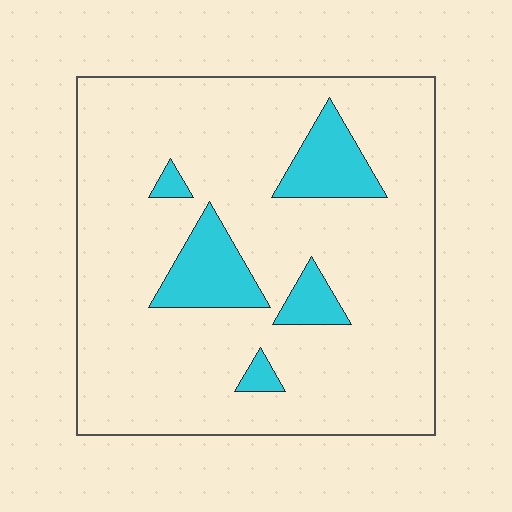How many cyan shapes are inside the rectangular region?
5.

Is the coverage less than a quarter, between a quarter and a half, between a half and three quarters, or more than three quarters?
Less than a quarter.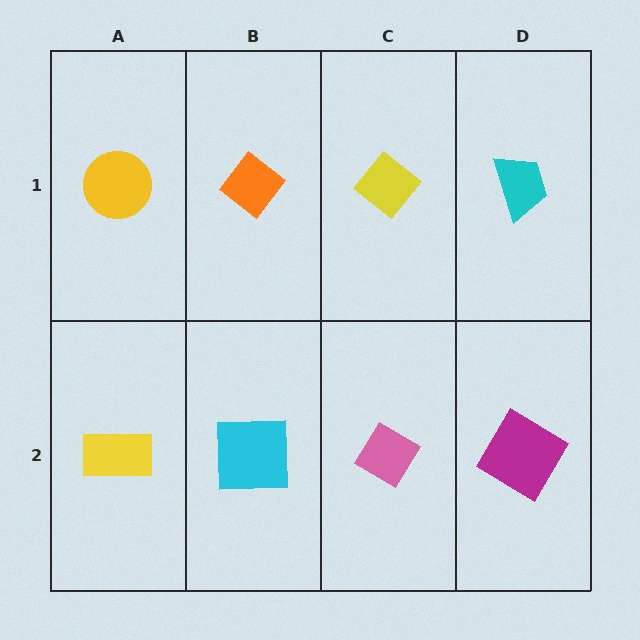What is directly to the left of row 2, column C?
A cyan square.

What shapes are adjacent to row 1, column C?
A pink diamond (row 2, column C), an orange diamond (row 1, column B), a cyan trapezoid (row 1, column D).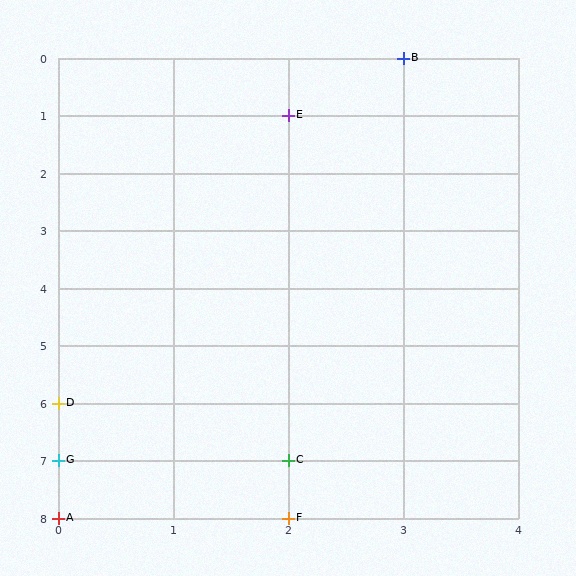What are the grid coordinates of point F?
Point F is at grid coordinates (2, 8).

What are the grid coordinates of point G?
Point G is at grid coordinates (0, 7).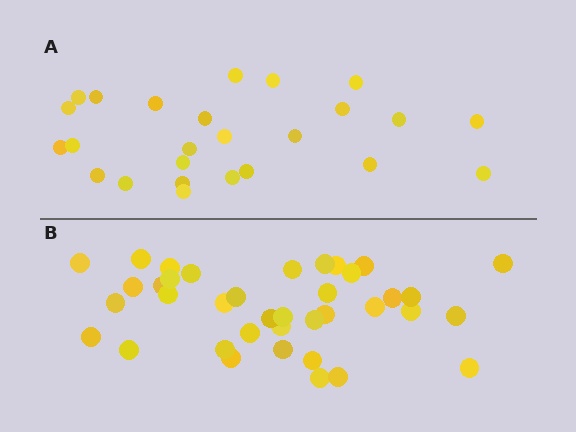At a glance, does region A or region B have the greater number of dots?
Region B (the bottom region) has more dots.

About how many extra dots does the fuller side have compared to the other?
Region B has approximately 15 more dots than region A.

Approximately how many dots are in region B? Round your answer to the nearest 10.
About 40 dots. (The exact count is 38, which rounds to 40.)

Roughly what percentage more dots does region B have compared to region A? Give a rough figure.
About 50% more.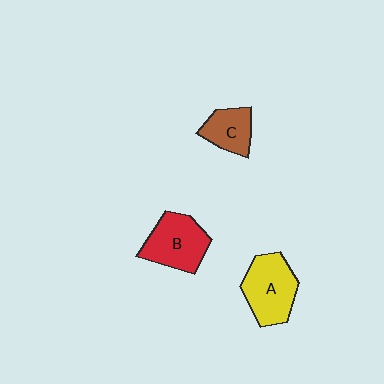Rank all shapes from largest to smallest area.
From largest to smallest: A (yellow), B (red), C (brown).